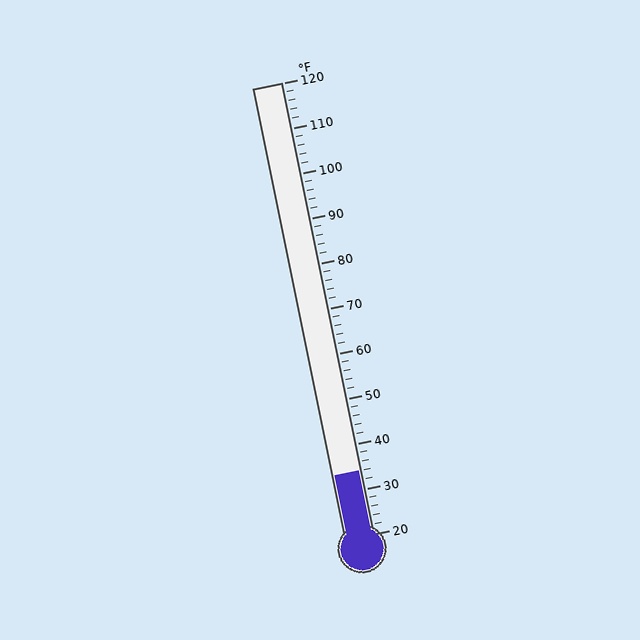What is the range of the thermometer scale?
The thermometer scale ranges from 20°F to 120°F.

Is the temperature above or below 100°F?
The temperature is below 100°F.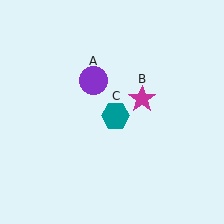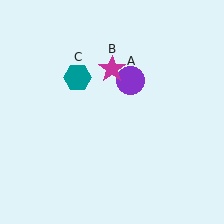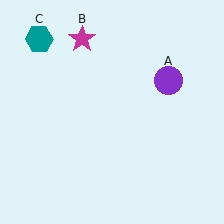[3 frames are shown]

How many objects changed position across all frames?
3 objects changed position: purple circle (object A), magenta star (object B), teal hexagon (object C).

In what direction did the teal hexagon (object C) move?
The teal hexagon (object C) moved up and to the left.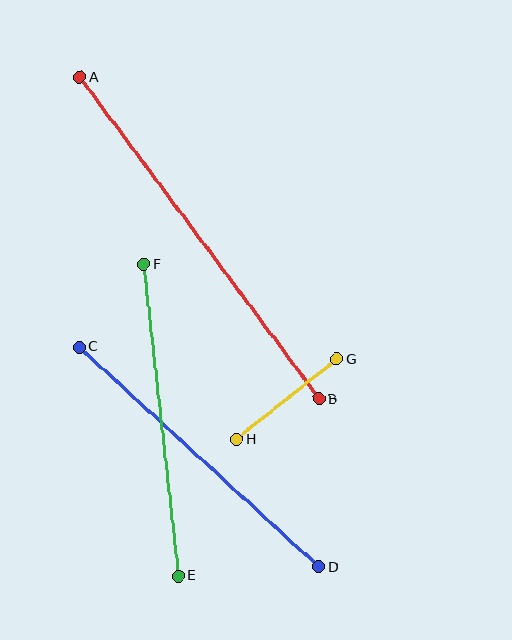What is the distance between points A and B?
The distance is approximately 400 pixels.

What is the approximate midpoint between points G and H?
The midpoint is at approximately (287, 399) pixels.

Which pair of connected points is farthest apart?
Points A and B are farthest apart.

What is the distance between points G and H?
The distance is approximately 129 pixels.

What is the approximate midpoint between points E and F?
The midpoint is at approximately (161, 420) pixels.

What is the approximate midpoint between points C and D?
The midpoint is at approximately (199, 457) pixels.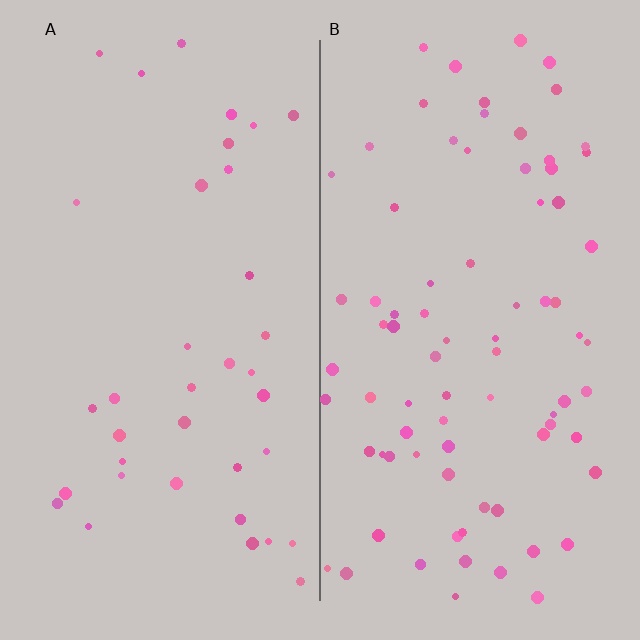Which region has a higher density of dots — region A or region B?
B (the right).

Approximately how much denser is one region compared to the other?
Approximately 2.2× — region B over region A.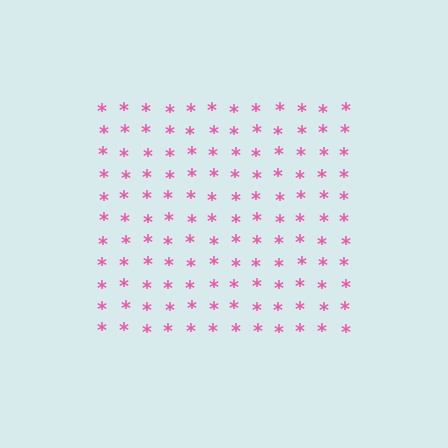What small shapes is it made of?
It is made of small asterisks.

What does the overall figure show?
The overall figure shows a square.